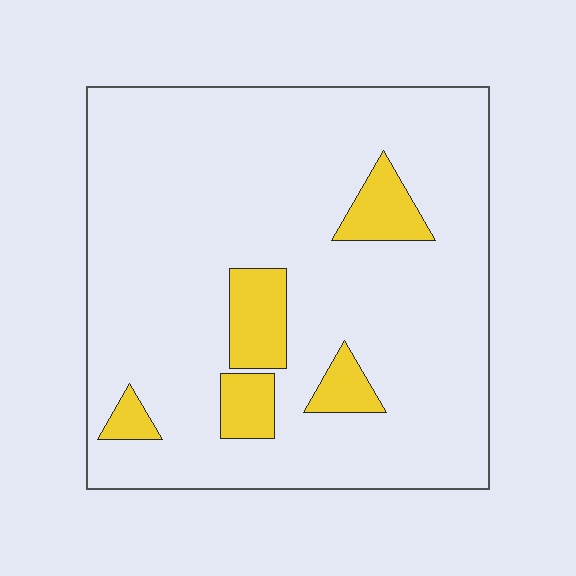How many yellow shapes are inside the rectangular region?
5.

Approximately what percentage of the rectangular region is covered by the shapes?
Approximately 10%.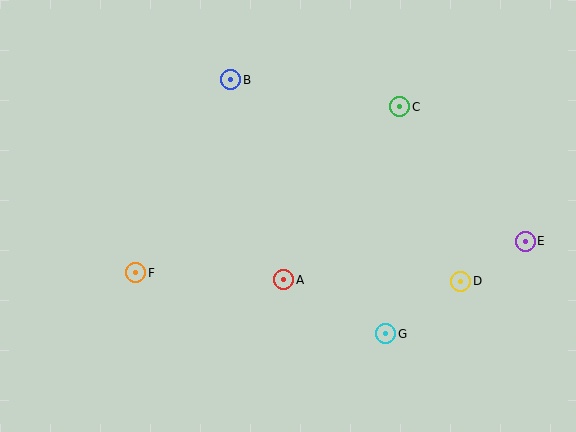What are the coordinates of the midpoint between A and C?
The midpoint between A and C is at (342, 193).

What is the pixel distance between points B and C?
The distance between B and C is 171 pixels.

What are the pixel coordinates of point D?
Point D is at (461, 281).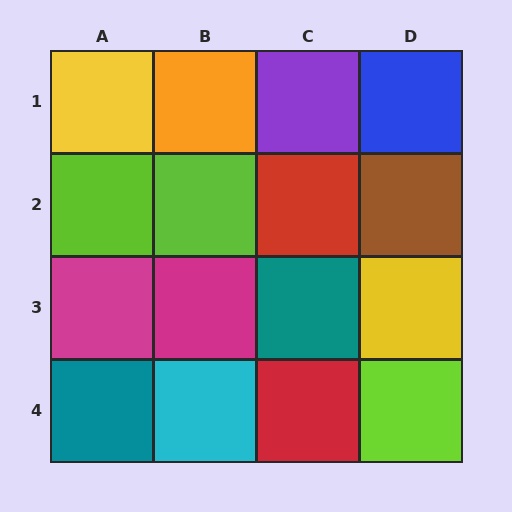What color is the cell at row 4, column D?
Lime.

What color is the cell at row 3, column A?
Magenta.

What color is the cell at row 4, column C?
Red.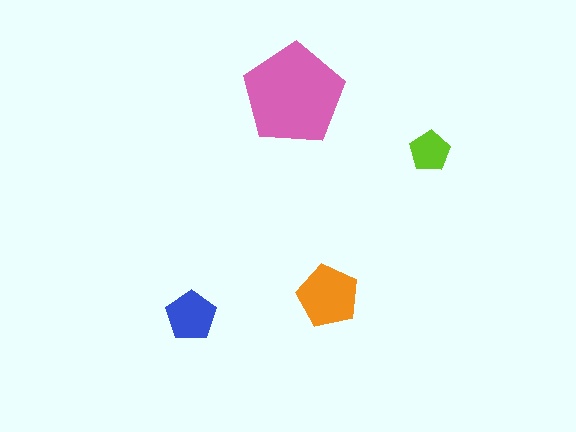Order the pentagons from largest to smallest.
the pink one, the orange one, the blue one, the lime one.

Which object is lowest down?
The blue pentagon is bottommost.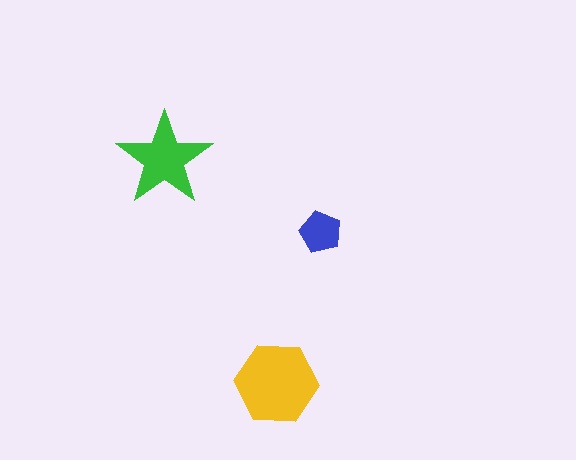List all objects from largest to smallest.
The yellow hexagon, the green star, the blue pentagon.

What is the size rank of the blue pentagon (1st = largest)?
3rd.